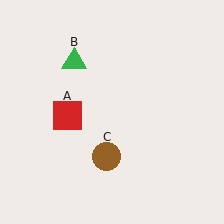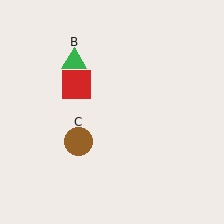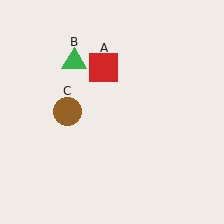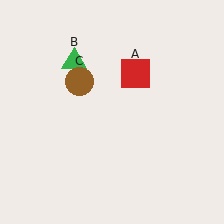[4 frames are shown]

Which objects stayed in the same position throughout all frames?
Green triangle (object B) remained stationary.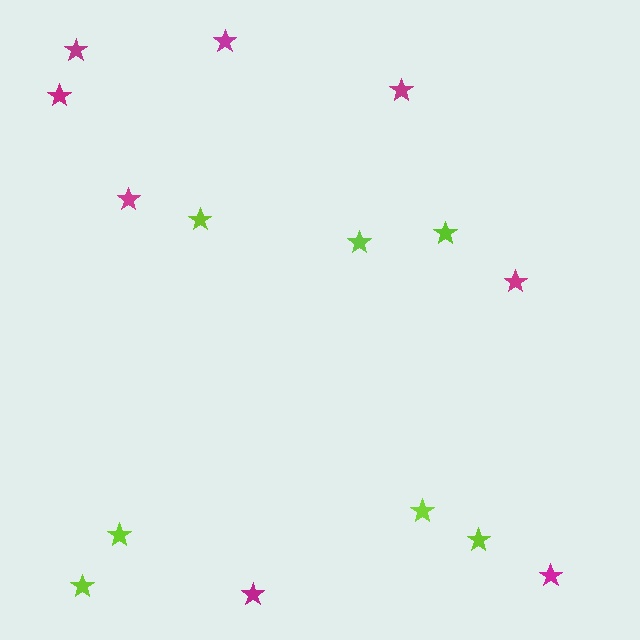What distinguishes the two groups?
There are 2 groups: one group of lime stars (7) and one group of magenta stars (8).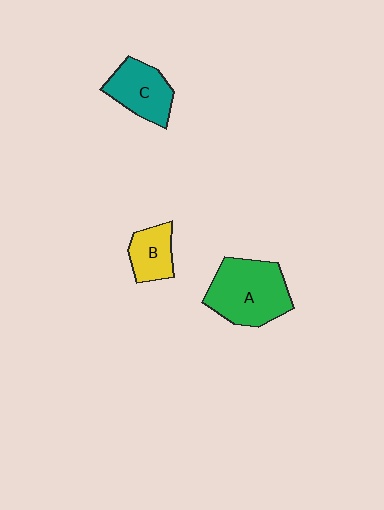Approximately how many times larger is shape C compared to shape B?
Approximately 1.4 times.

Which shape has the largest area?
Shape A (green).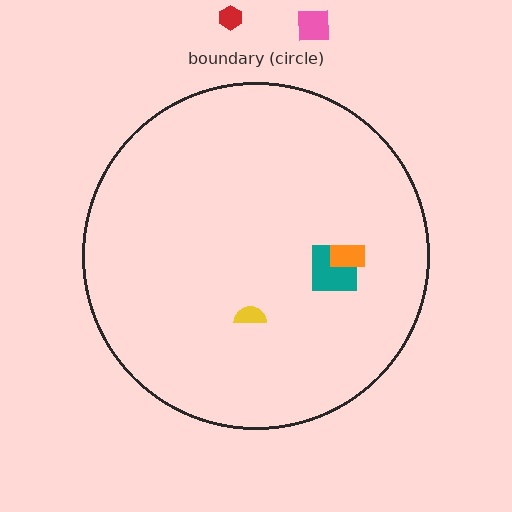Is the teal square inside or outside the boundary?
Inside.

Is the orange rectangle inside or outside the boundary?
Inside.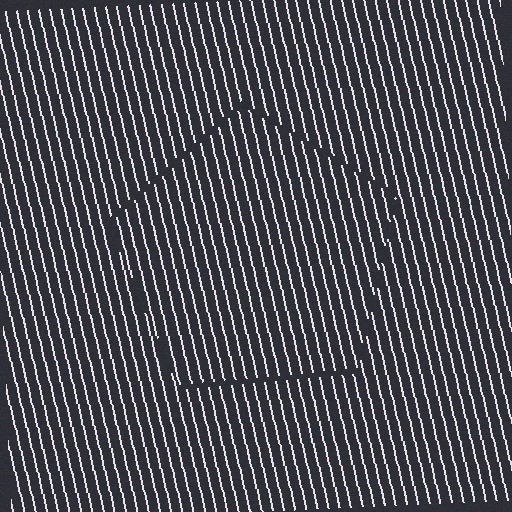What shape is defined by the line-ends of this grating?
An illusory pentagon. The interior of the shape contains the same grating, shifted by half a period — the contour is defined by the phase discontinuity where line-ends from the inner and outer gratings abut.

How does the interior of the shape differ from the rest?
The interior of the shape contains the same grating, shifted by half a period — the contour is defined by the phase discontinuity where line-ends from the inner and outer gratings abut.